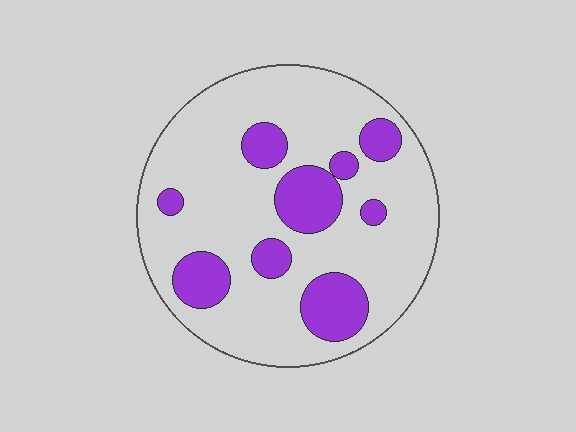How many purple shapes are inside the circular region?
9.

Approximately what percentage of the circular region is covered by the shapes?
Approximately 25%.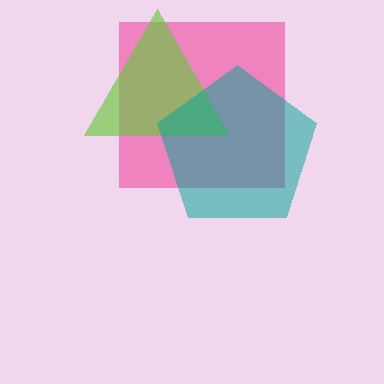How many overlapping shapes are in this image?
There are 3 overlapping shapes in the image.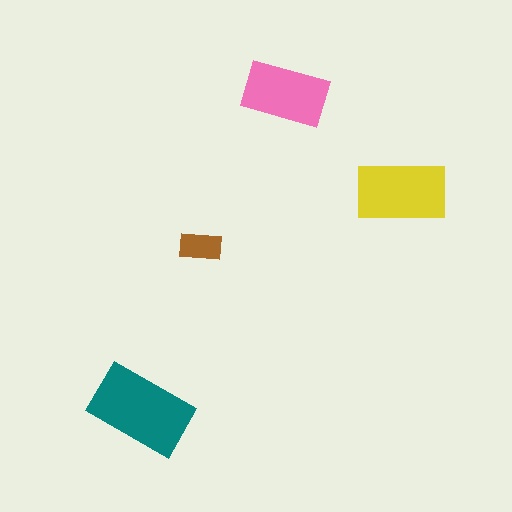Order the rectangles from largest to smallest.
the teal one, the yellow one, the pink one, the brown one.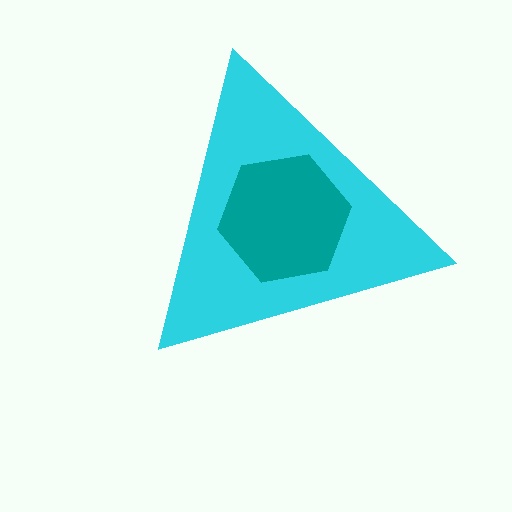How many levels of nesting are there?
2.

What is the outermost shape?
The cyan triangle.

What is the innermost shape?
The teal hexagon.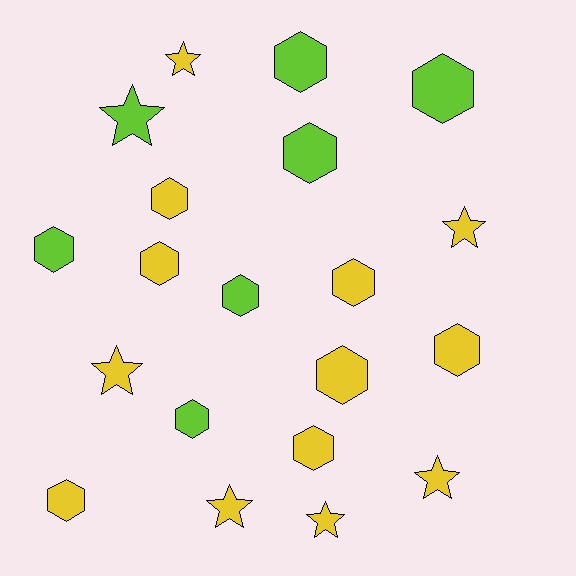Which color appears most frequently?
Yellow, with 13 objects.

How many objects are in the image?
There are 20 objects.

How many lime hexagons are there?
There are 6 lime hexagons.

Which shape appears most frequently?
Hexagon, with 13 objects.